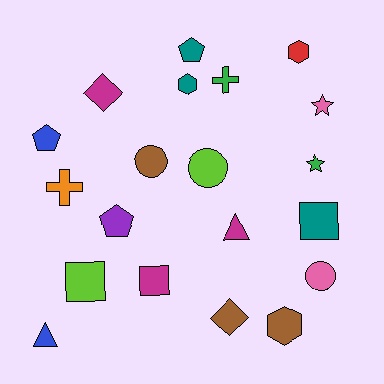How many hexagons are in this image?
There are 3 hexagons.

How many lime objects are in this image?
There are 2 lime objects.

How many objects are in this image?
There are 20 objects.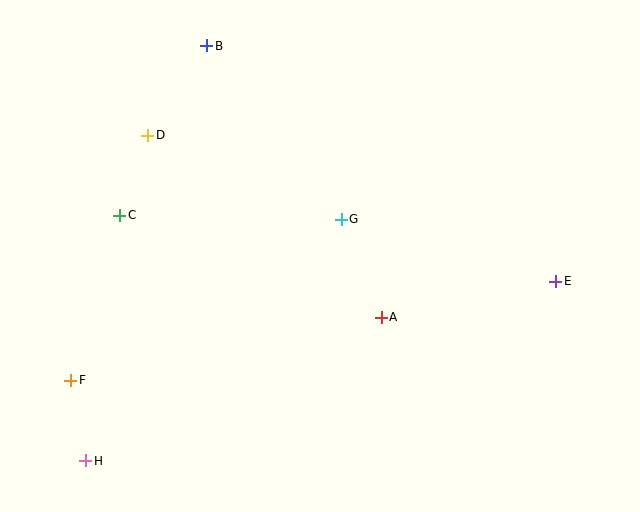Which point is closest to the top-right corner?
Point E is closest to the top-right corner.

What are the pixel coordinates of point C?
Point C is at (120, 215).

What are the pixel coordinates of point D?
Point D is at (148, 135).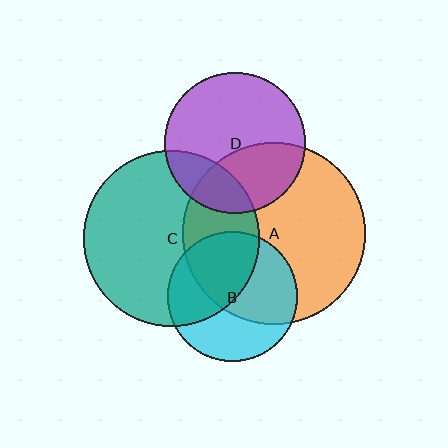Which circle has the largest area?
Circle A (orange).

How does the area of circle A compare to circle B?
Approximately 2.0 times.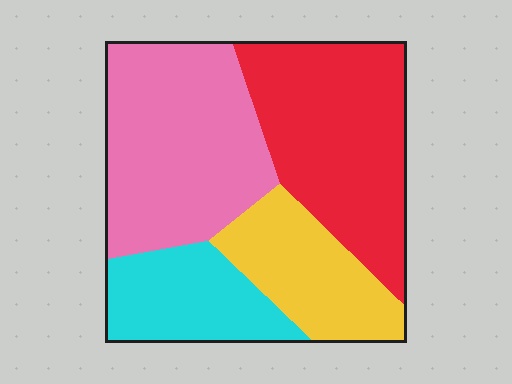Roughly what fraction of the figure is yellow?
Yellow covers around 20% of the figure.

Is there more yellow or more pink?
Pink.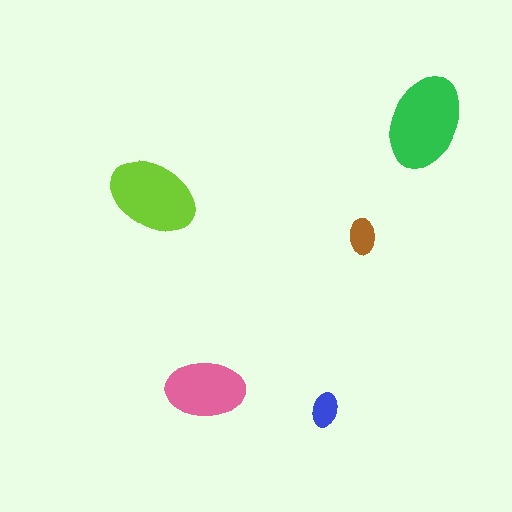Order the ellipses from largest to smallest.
the green one, the lime one, the pink one, the brown one, the blue one.